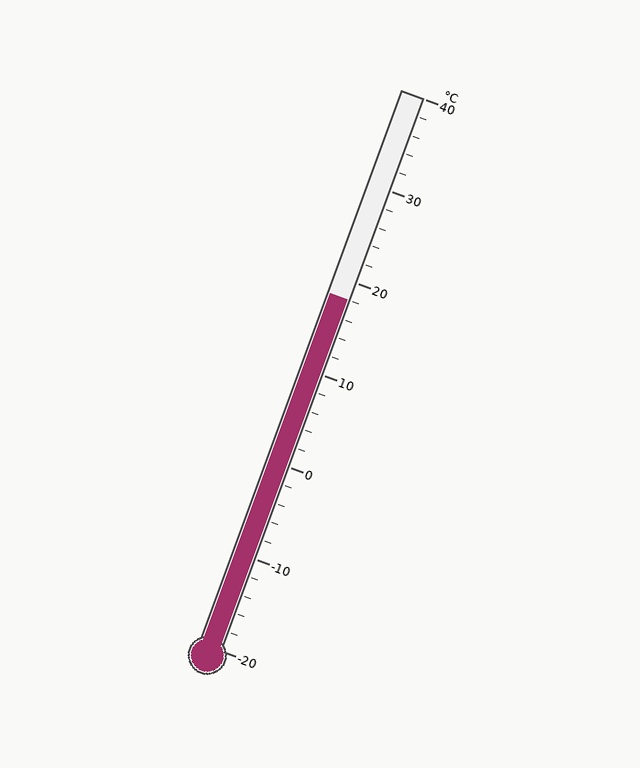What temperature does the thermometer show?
The thermometer shows approximately 18°C.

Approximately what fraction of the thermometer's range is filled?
The thermometer is filled to approximately 65% of its range.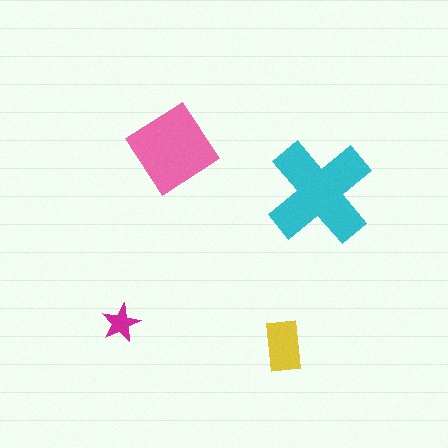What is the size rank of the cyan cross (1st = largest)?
1st.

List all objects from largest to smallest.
The cyan cross, the pink diamond, the yellow rectangle, the magenta star.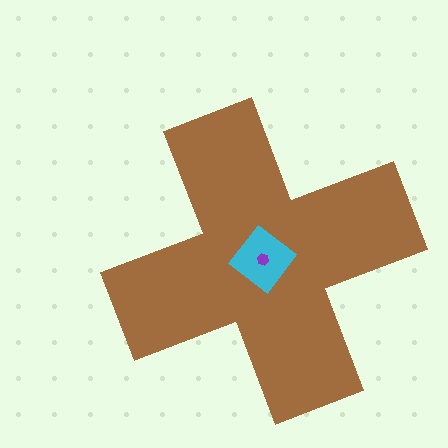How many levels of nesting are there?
3.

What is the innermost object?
The purple hexagon.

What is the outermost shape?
The brown cross.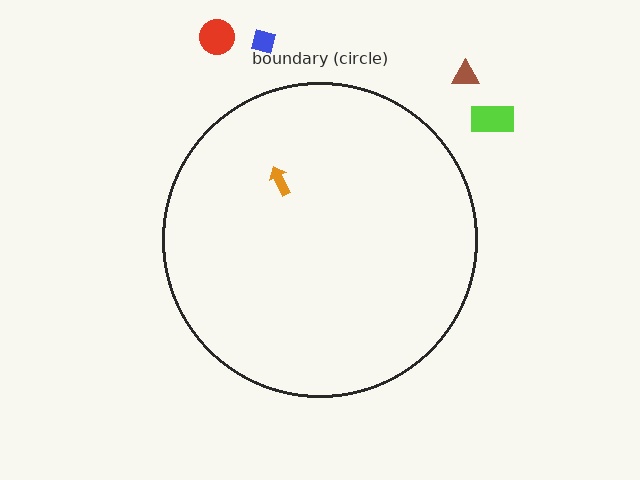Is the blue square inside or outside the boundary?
Outside.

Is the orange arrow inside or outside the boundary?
Inside.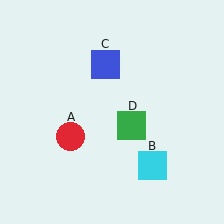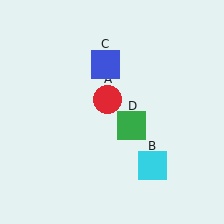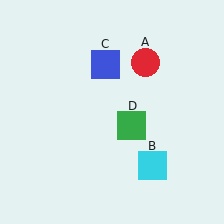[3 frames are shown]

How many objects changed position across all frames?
1 object changed position: red circle (object A).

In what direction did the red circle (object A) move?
The red circle (object A) moved up and to the right.